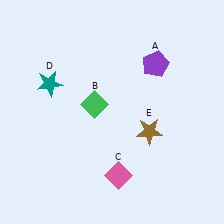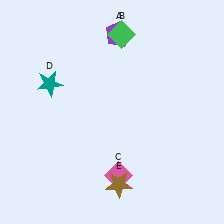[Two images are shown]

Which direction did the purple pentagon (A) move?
The purple pentagon (A) moved left.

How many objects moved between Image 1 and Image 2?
3 objects moved between the two images.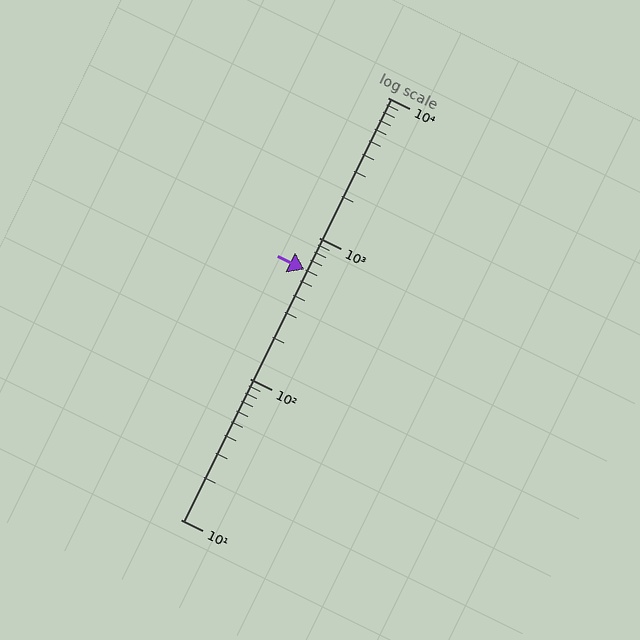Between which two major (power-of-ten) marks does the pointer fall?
The pointer is between 100 and 1000.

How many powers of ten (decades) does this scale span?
The scale spans 3 decades, from 10 to 10000.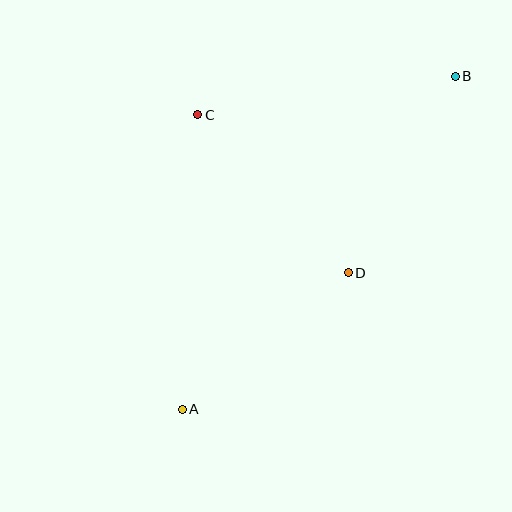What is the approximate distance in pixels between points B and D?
The distance between B and D is approximately 224 pixels.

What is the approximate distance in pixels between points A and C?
The distance between A and C is approximately 295 pixels.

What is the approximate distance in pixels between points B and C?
The distance between B and C is approximately 260 pixels.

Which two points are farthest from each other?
Points A and B are farthest from each other.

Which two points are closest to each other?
Points A and D are closest to each other.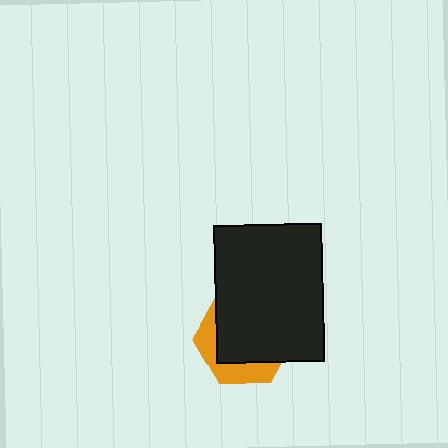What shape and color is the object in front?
The object in front is a black rectangle.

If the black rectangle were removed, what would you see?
You would see the complete orange hexagon.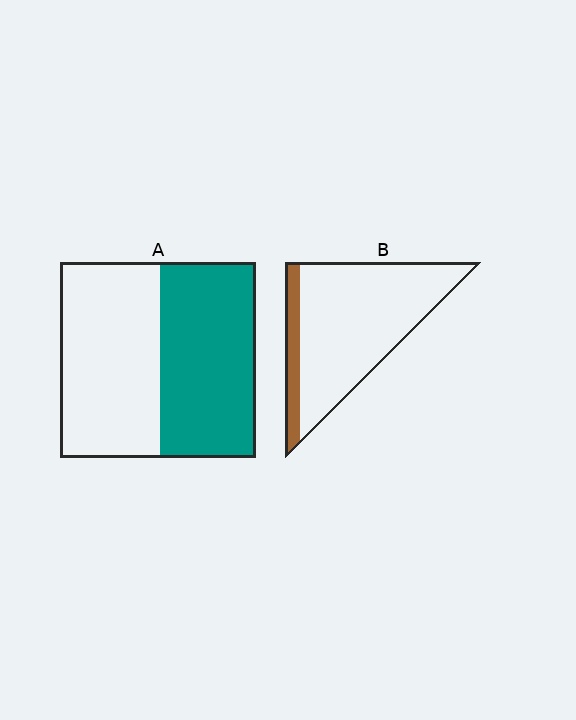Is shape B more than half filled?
No.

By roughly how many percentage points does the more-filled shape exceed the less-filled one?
By roughly 35 percentage points (A over B).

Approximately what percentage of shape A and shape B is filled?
A is approximately 50% and B is approximately 15%.